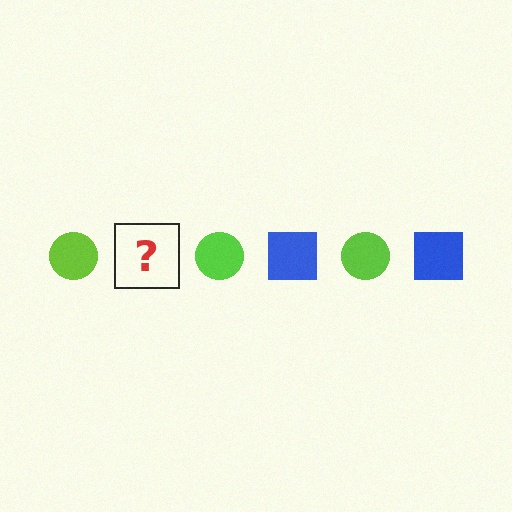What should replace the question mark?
The question mark should be replaced with a blue square.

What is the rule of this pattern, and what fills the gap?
The rule is that the pattern alternates between lime circle and blue square. The gap should be filled with a blue square.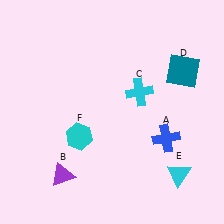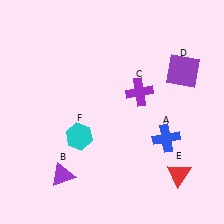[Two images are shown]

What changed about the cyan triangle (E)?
In Image 1, E is cyan. In Image 2, it changed to red.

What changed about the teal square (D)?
In Image 1, D is teal. In Image 2, it changed to purple.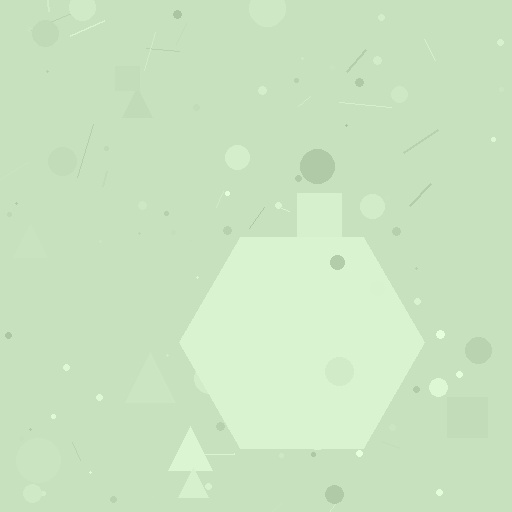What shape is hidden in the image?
A hexagon is hidden in the image.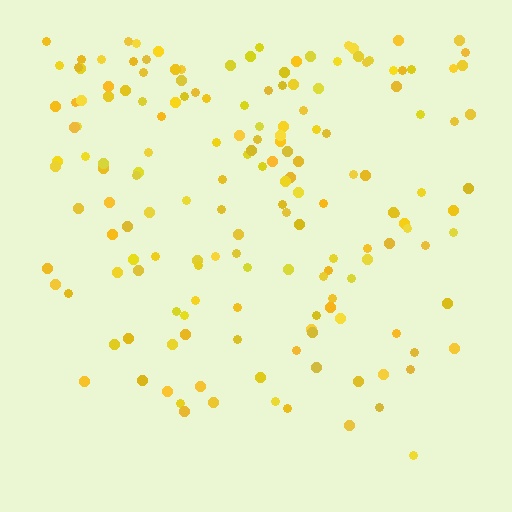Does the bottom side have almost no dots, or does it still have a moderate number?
Still a moderate number, just noticeably fewer than the top.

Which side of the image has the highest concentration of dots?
The top.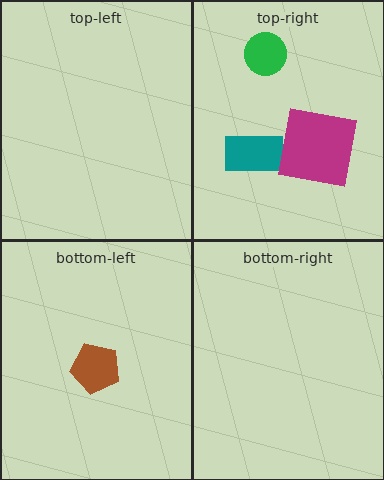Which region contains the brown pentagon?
The bottom-left region.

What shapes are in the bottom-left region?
The brown pentagon.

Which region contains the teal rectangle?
The top-right region.